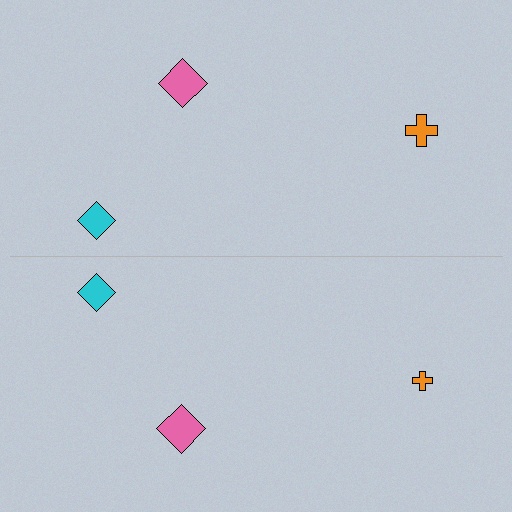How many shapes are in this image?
There are 6 shapes in this image.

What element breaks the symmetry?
The orange cross on the bottom side has a different size than its mirror counterpart.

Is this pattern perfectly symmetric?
No, the pattern is not perfectly symmetric. The orange cross on the bottom side has a different size than its mirror counterpart.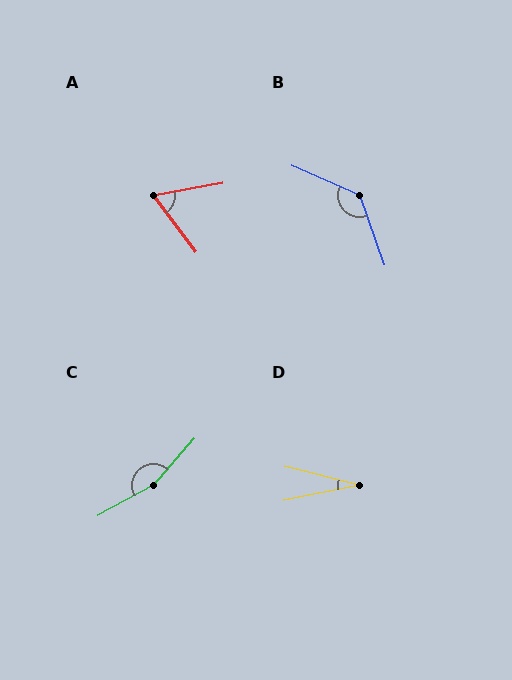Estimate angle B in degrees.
Approximately 133 degrees.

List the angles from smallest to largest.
D (25°), A (63°), B (133°), C (160°).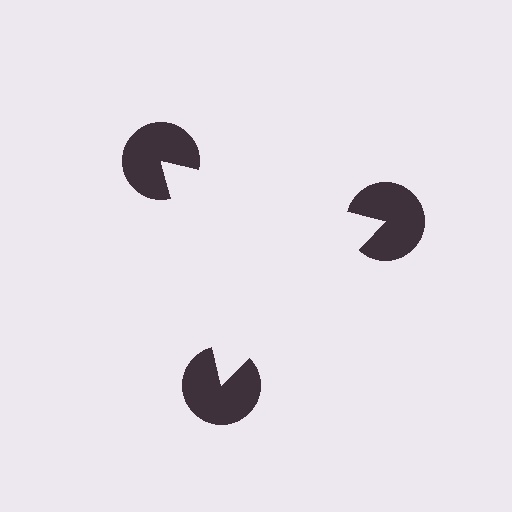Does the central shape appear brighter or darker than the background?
It typically appears slightly brighter than the background, even though no actual brightness change is drawn.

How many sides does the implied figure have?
3 sides.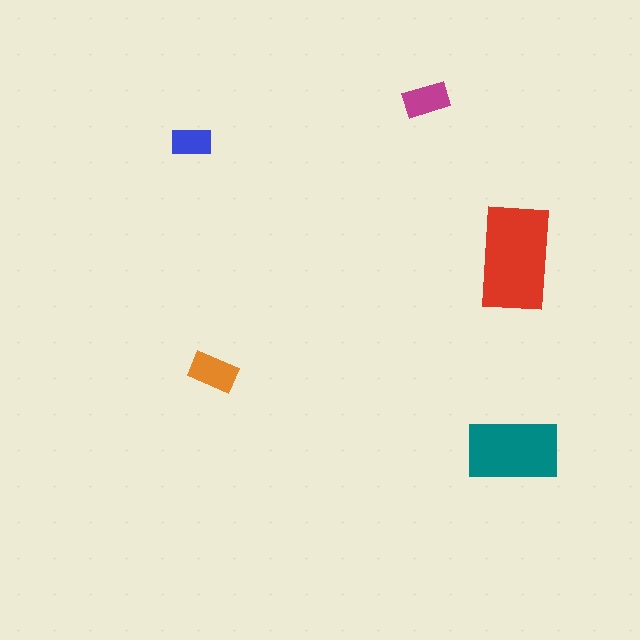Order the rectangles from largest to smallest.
the red one, the teal one, the orange one, the magenta one, the blue one.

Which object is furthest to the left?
The blue rectangle is leftmost.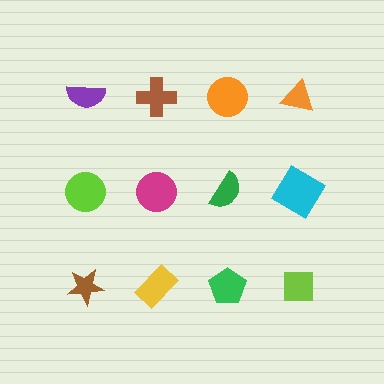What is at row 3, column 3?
A green pentagon.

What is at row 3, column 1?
A brown star.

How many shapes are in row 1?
4 shapes.